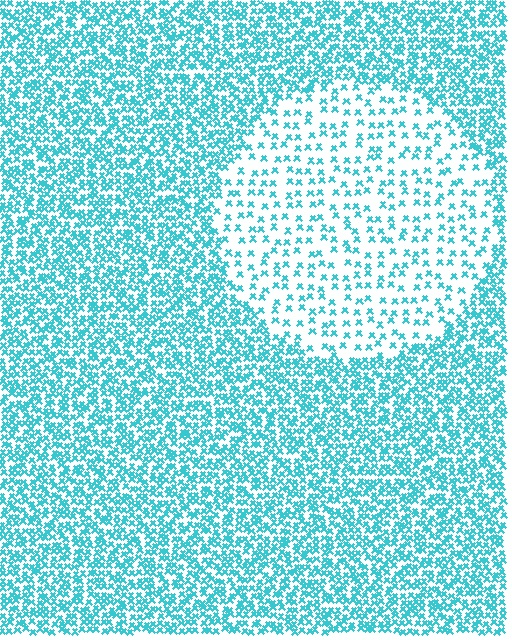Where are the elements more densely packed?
The elements are more densely packed outside the circle boundary.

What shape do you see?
I see a circle.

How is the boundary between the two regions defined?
The boundary is defined by a change in element density (approximately 2.7x ratio). All elements are the same color, size, and shape.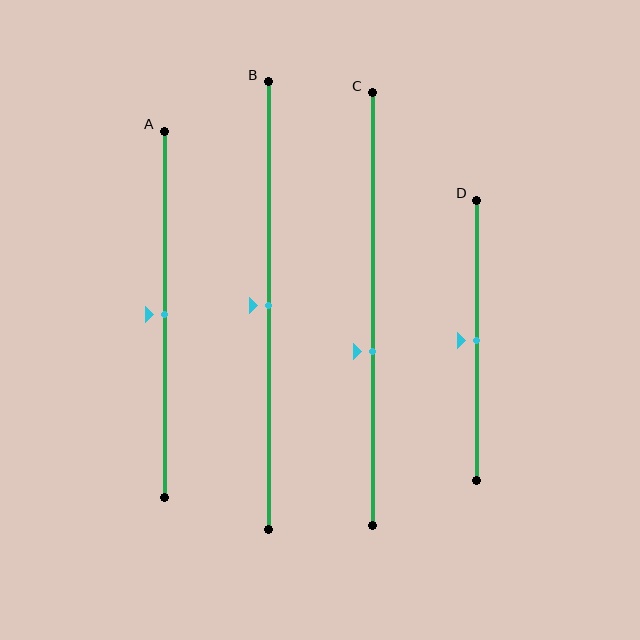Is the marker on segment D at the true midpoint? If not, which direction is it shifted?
Yes, the marker on segment D is at the true midpoint.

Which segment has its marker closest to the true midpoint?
Segment A has its marker closest to the true midpoint.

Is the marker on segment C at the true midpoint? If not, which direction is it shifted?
No, the marker on segment C is shifted downward by about 10% of the segment length.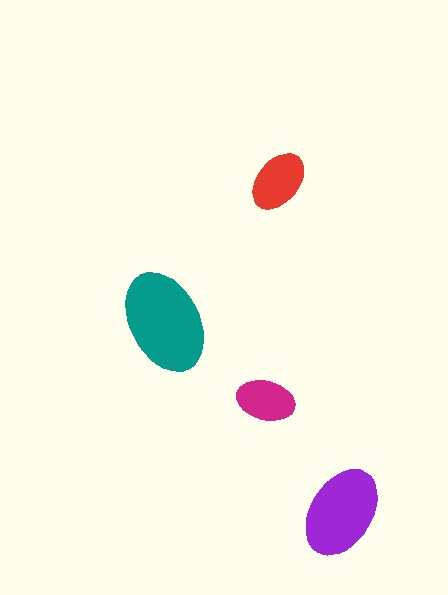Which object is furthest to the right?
The purple ellipse is rightmost.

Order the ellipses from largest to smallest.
the teal one, the purple one, the red one, the magenta one.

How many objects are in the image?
There are 4 objects in the image.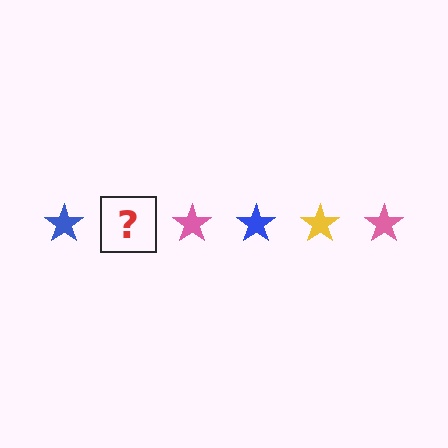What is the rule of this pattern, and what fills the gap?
The rule is that the pattern cycles through blue, yellow, pink stars. The gap should be filled with a yellow star.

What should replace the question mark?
The question mark should be replaced with a yellow star.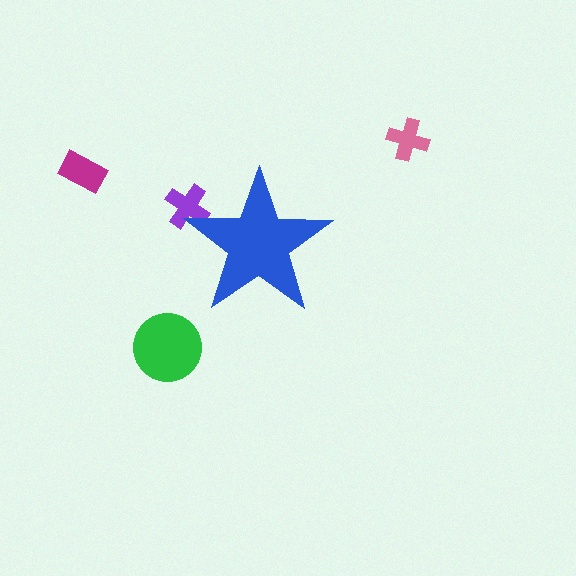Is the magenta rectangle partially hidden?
No, the magenta rectangle is fully visible.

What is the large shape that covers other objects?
A blue star.